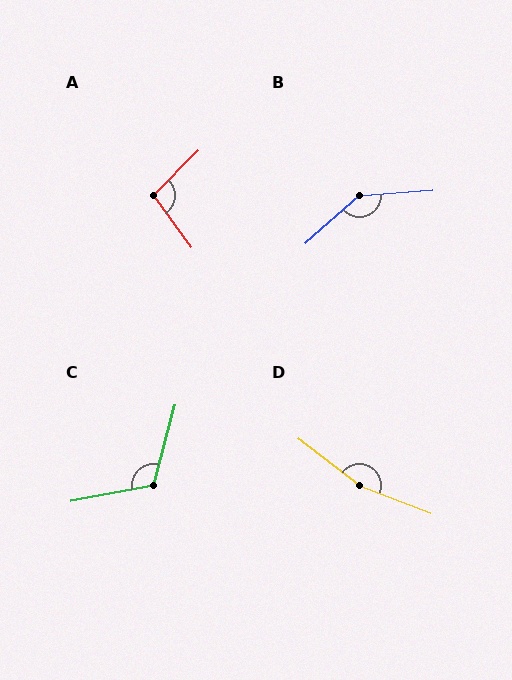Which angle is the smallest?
A, at approximately 99 degrees.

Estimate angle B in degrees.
Approximately 142 degrees.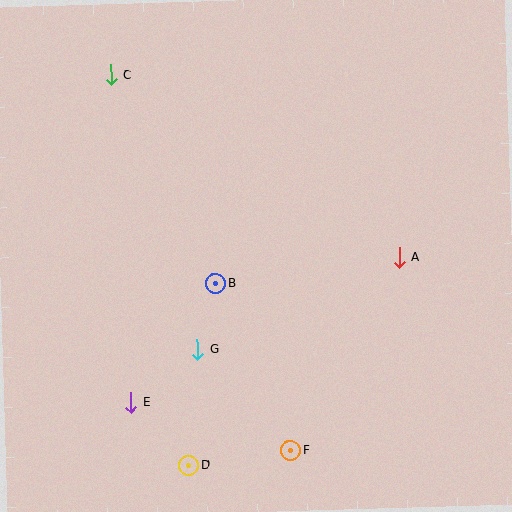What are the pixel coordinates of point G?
Point G is at (198, 350).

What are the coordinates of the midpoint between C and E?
The midpoint between C and E is at (121, 239).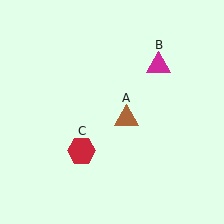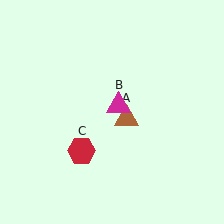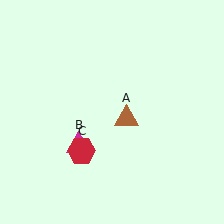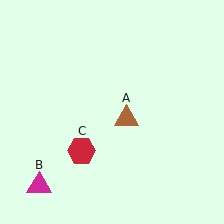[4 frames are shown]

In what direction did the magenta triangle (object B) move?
The magenta triangle (object B) moved down and to the left.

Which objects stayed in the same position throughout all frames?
Brown triangle (object A) and red hexagon (object C) remained stationary.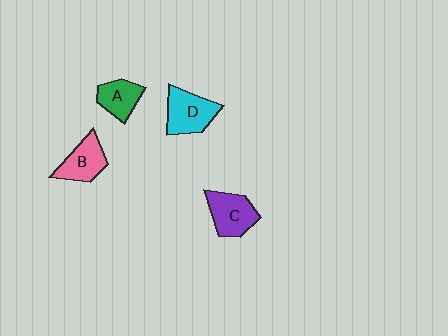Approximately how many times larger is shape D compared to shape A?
Approximately 1.4 times.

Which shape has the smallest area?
Shape A (green).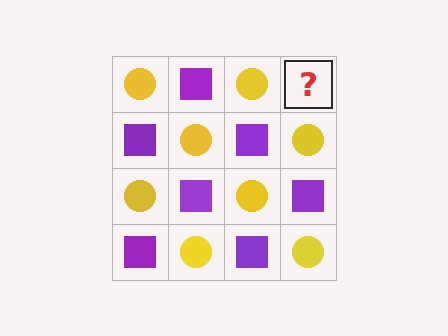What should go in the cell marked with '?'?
The missing cell should contain a purple square.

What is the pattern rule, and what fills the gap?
The rule is that it alternates yellow circle and purple square in a checkerboard pattern. The gap should be filled with a purple square.